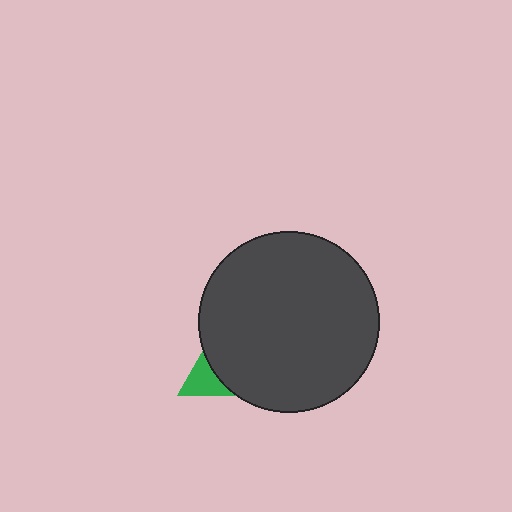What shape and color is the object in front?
The object in front is a dark gray circle.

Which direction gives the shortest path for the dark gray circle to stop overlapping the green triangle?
Moving right gives the shortest separation.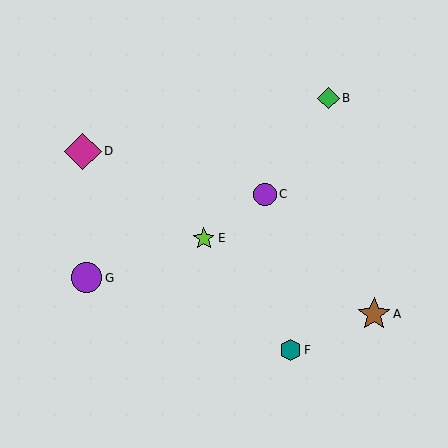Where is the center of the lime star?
The center of the lime star is at (204, 238).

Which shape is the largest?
The magenta diamond (labeled D) is the largest.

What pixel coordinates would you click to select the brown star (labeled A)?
Click at (374, 314) to select the brown star A.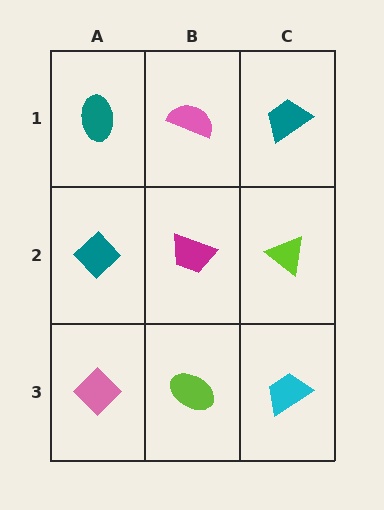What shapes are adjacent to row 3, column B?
A magenta trapezoid (row 2, column B), a pink diamond (row 3, column A), a cyan trapezoid (row 3, column C).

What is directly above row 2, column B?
A pink semicircle.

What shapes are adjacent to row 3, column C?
A lime triangle (row 2, column C), a lime ellipse (row 3, column B).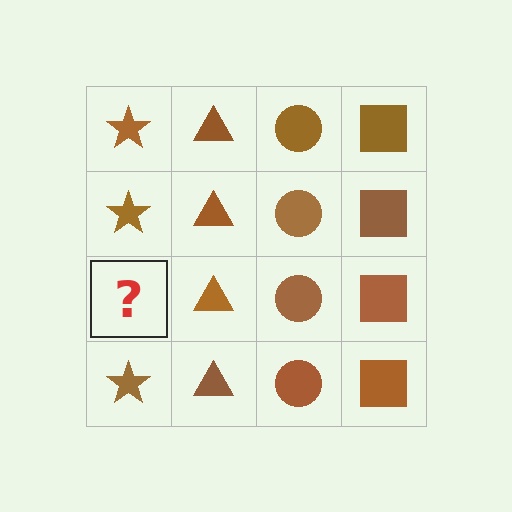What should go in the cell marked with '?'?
The missing cell should contain a brown star.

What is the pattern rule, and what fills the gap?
The rule is that each column has a consistent shape. The gap should be filled with a brown star.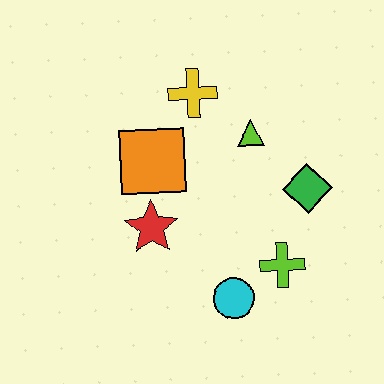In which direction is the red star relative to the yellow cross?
The red star is below the yellow cross.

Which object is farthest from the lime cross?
The yellow cross is farthest from the lime cross.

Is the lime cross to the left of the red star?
No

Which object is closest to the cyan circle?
The lime cross is closest to the cyan circle.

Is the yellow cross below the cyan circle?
No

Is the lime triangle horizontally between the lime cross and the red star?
Yes